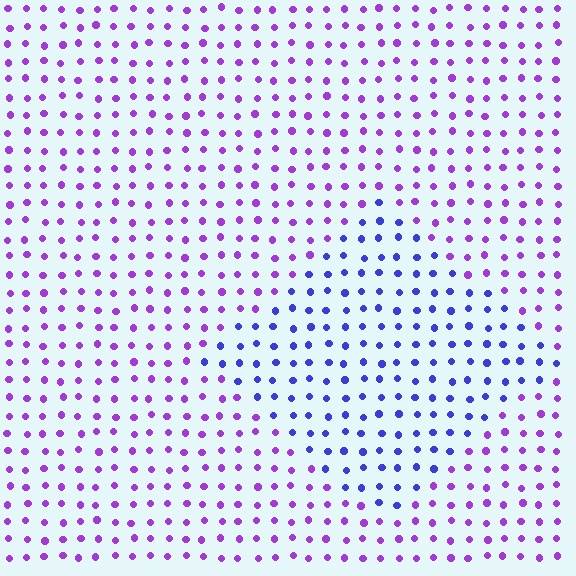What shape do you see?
I see a diamond.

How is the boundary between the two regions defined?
The boundary is defined purely by a slight shift in hue (about 41 degrees). Spacing, size, and orientation are identical on both sides.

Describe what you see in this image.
The image is filled with small purple elements in a uniform arrangement. A diamond-shaped region is visible where the elements are tinted to a slightly different hue, forming a subtle color boundary.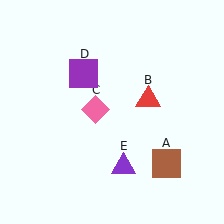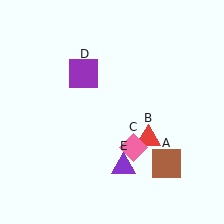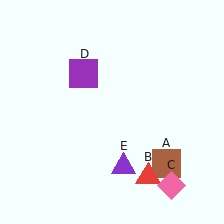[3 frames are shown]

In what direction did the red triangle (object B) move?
The red triangle (object B) moved down.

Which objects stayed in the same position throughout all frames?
Brown square (object A) and purple square (object D) and purple triangle (object E) remained stationary.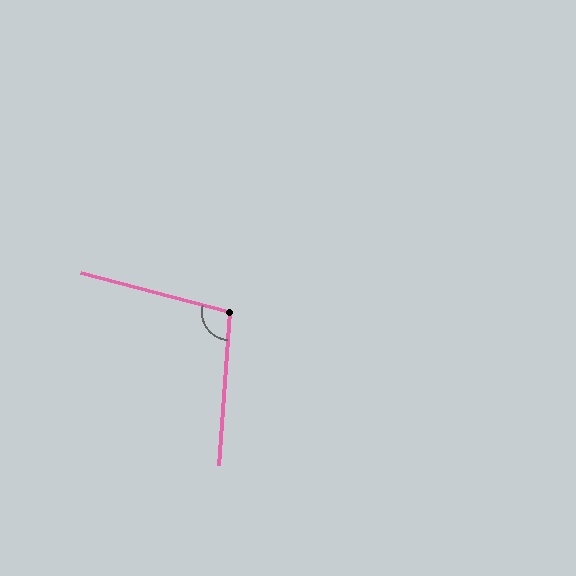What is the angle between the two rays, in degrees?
Approximately 101 degrees.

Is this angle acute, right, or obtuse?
It is obtuse.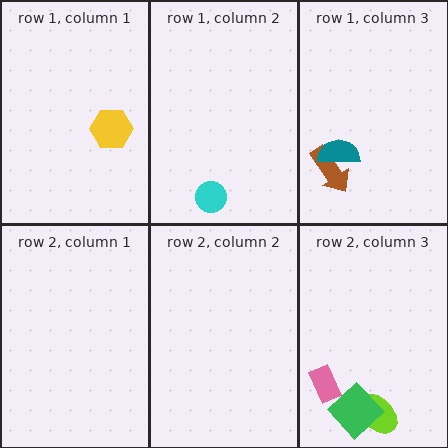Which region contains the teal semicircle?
The row 1, column 3 region.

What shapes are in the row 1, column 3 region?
The brown arrow, the teal semicircle.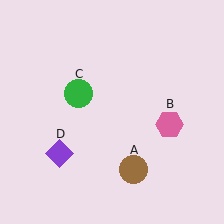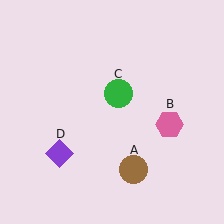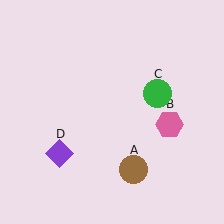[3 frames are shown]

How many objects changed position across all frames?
1 object changed position: green circle (object C).